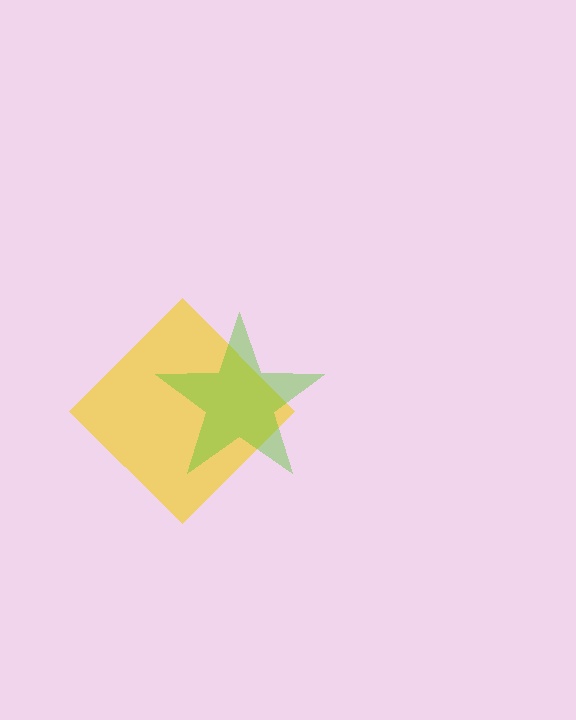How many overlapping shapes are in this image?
There are 2 overlapping shapes in the image.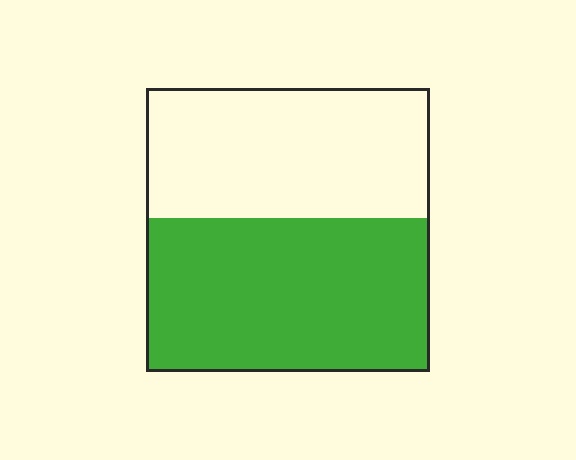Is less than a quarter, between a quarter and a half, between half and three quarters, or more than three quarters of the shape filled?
Between half and three quarters.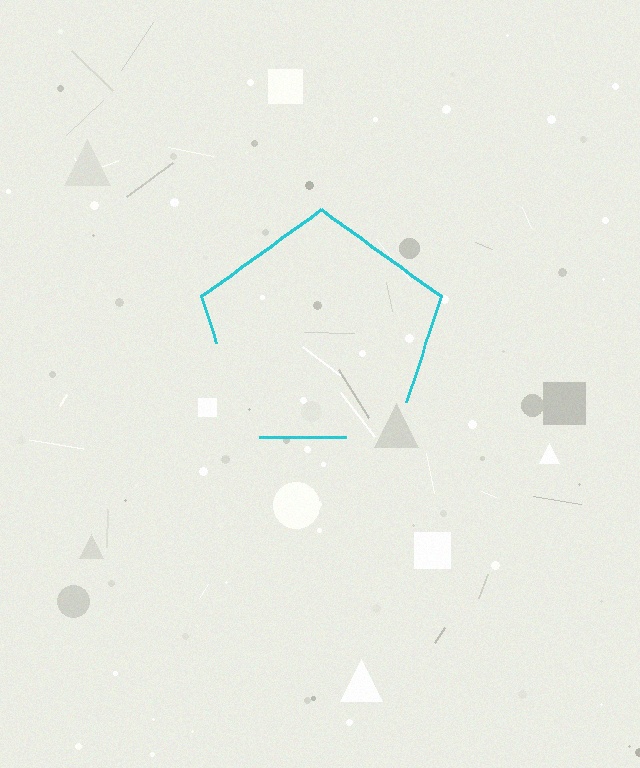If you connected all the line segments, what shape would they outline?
They would outline a pentagon.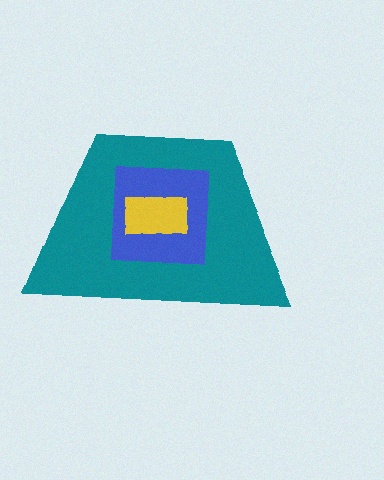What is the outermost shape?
The teal trapezoid.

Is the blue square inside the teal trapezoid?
Yes.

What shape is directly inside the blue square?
The yellow rectangle.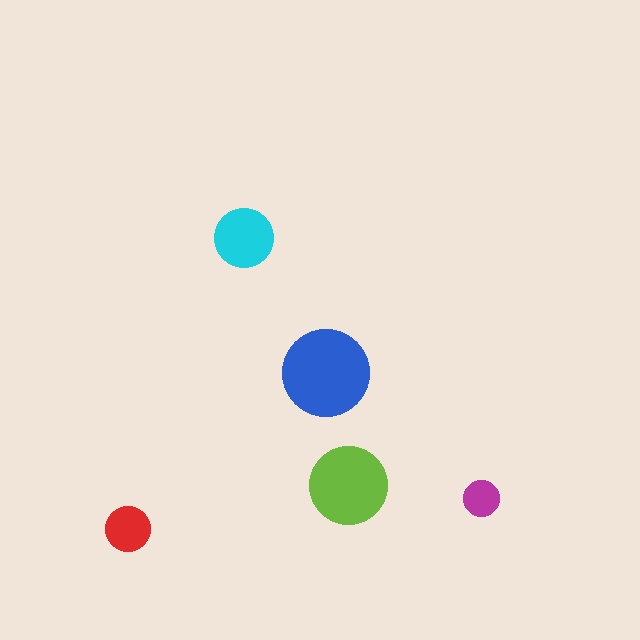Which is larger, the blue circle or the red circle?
The blue one.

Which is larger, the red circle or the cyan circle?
The cyan one.